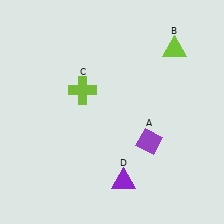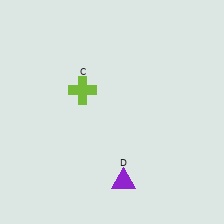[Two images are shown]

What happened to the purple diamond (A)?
The purple diamond (A) was removed in Image 2. It was in the bottom-right area of Image 1.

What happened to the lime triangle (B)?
The lime triangle (B) was removed in Image 2. It was in the top-right area of Image 1.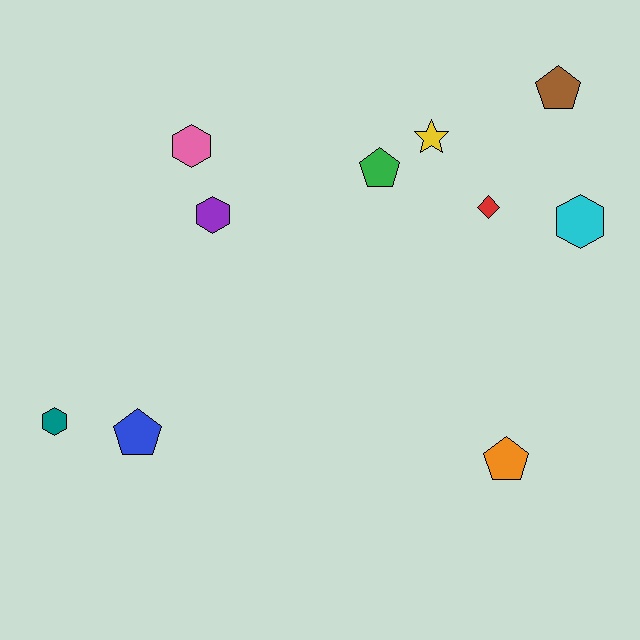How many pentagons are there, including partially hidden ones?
There are 4 pentagons.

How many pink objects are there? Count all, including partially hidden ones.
There is 1 pink object.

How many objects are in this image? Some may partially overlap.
There are 10 objects.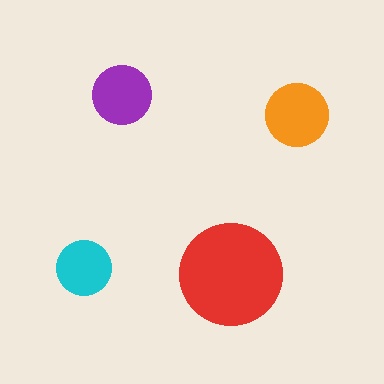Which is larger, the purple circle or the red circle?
The red one.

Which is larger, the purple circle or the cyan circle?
The purple one.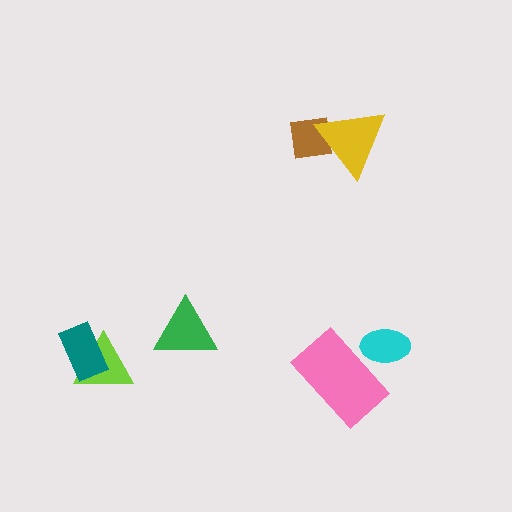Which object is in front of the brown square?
The yellow triangle is in front of the brown square.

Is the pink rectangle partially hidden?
No, no other shape covers it.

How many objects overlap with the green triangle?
0 objects overlap with the green triangle.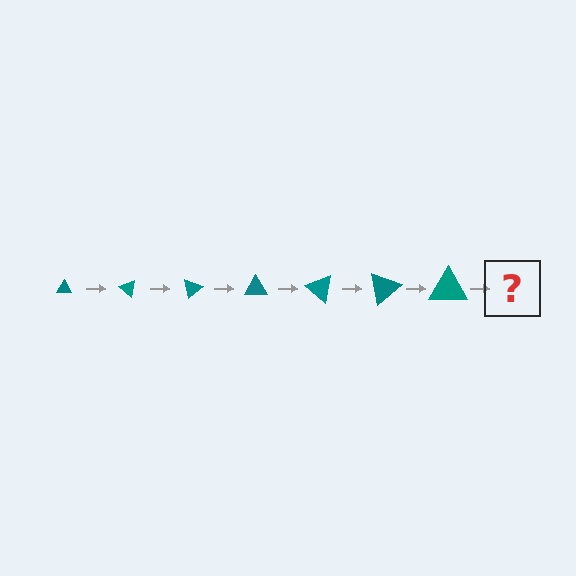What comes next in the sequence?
The next element should be a triangle, larger than the previous one and rotated 280 degrees from the start.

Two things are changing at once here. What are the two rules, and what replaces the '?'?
The two rules are that the triangle grows larger each step and it rotates 40 degrees each step. The '?' should be a triangle, larger than the previous one and rotated 280 degrees from the start.